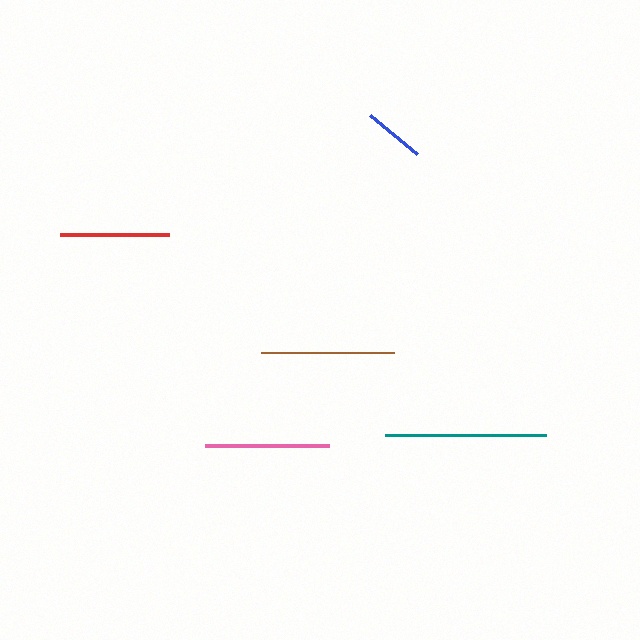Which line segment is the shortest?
The blue line is the shortest at approximately 61 pixels.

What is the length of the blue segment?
The blue segment is approximately 61 pixels long.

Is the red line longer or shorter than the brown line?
The brown line is longer than the red line.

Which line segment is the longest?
The teal line is the longest at approximately 161 pixels.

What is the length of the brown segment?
The brown segment is approximately 133 pixels long.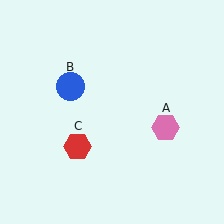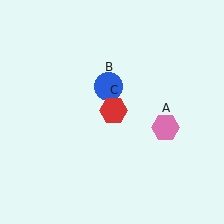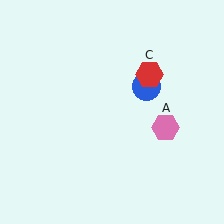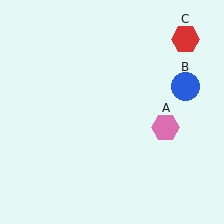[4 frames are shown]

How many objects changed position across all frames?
2 objects changed position: blue circle (object B), red hexagon (object C).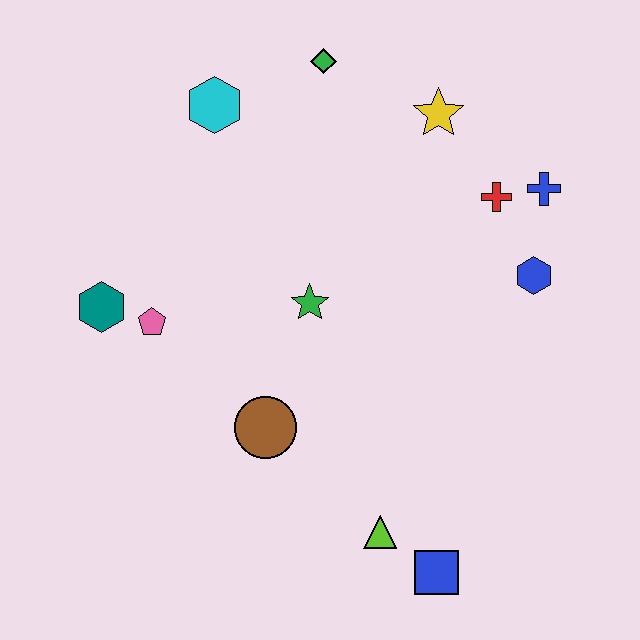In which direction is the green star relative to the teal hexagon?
The green star is to the right of the teal hexagon.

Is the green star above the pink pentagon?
Yes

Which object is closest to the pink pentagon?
The teal hexagon is closest to the pink pentagon.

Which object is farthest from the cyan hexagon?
The blue square is farthest from the cyan hexagon.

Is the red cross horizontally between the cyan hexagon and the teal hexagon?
No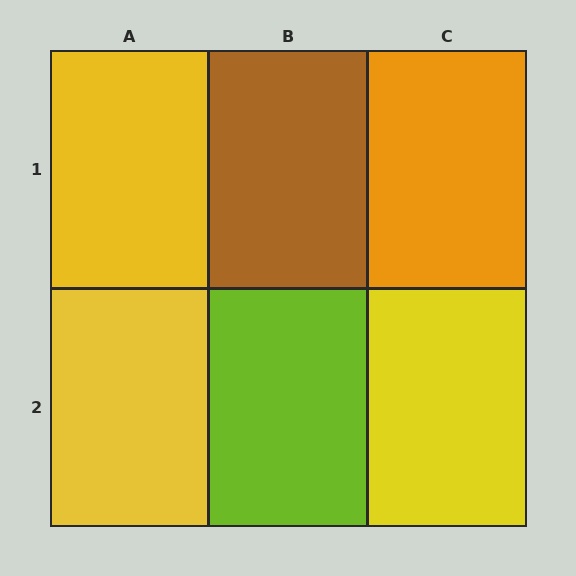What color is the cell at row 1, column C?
Orange.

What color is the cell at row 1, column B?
Brown.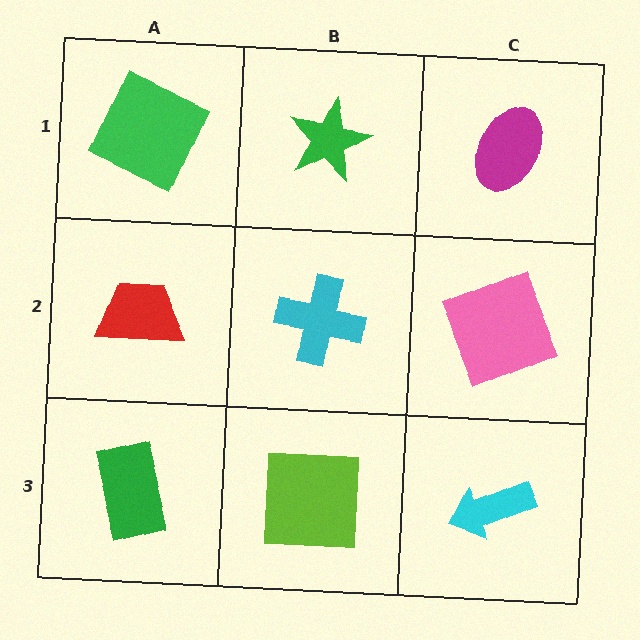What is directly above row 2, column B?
A green star.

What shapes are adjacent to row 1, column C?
A pink square (row 2, column C), a green star (row 1, column B).